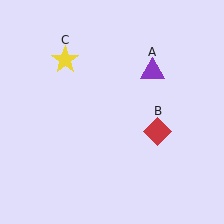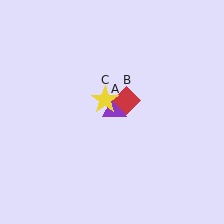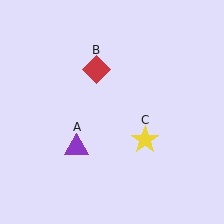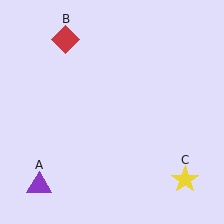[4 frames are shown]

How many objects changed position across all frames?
3 objects changed position: purple triangle (object A), red diamond (object B), yellow star (object C).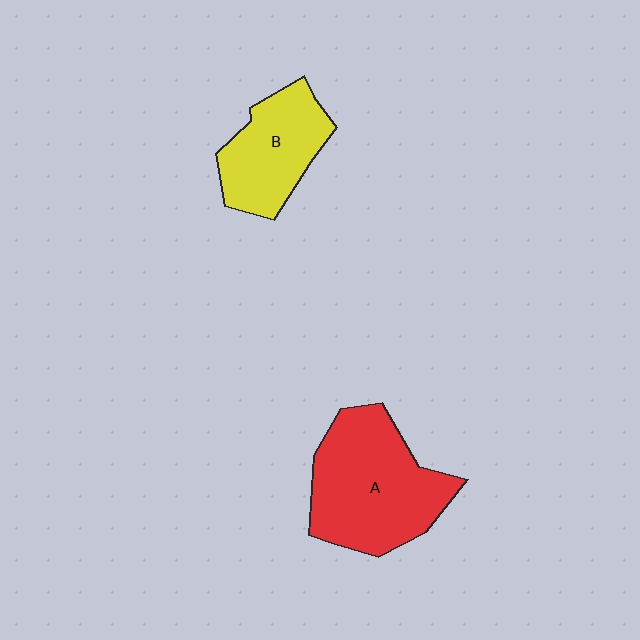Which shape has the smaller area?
Shape B (yellow).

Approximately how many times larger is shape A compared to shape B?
Approximately 1.5 times.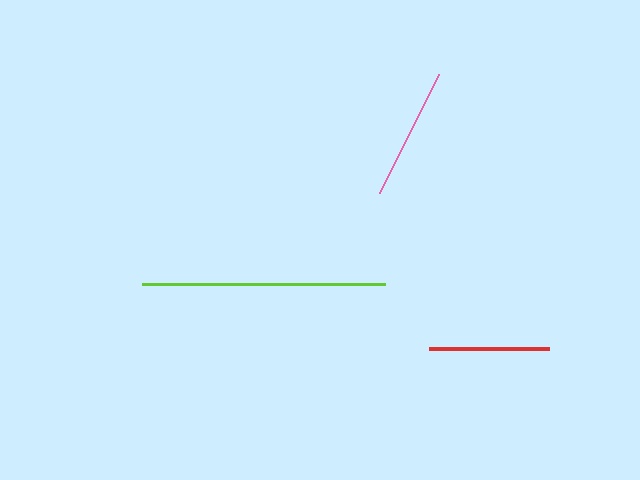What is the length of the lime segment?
The lime segment is approximately 243 pixels long.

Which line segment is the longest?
The lime line is the longest at approximately 243 pixels.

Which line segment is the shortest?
The red line is the shortest at approximately 119 pixels.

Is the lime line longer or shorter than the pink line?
The lime line is longer than the pink line.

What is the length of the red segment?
The red segment is approximately 119 pixels long.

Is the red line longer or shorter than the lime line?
The lime line is longer than the red line.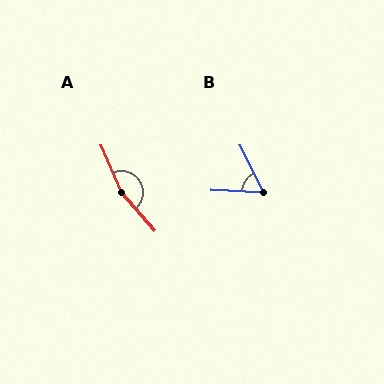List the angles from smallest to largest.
B (62°), A (163°).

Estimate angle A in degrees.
Approximately 163 degrees.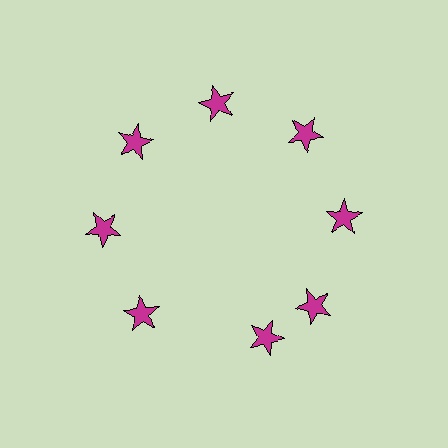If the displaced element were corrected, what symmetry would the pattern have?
It would have 8-fold rotational symmetry — the pattern would map onto itself every 45 degrees.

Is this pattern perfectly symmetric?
No. The 8 magenta stars are arranged in a ring, but one element near the 6 o'clock position is rotated out of alignment along the ring, breaking the 8-fold rotational symmetry.